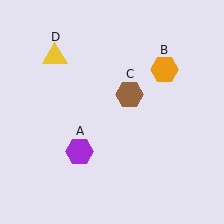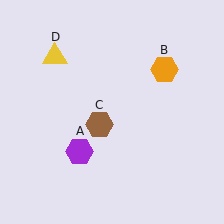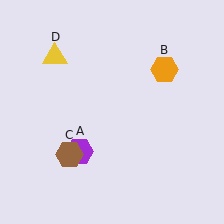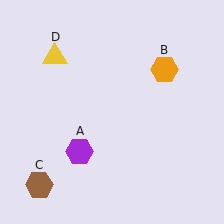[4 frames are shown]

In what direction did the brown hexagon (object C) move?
The brown hexagon (object C) moved down and to the left.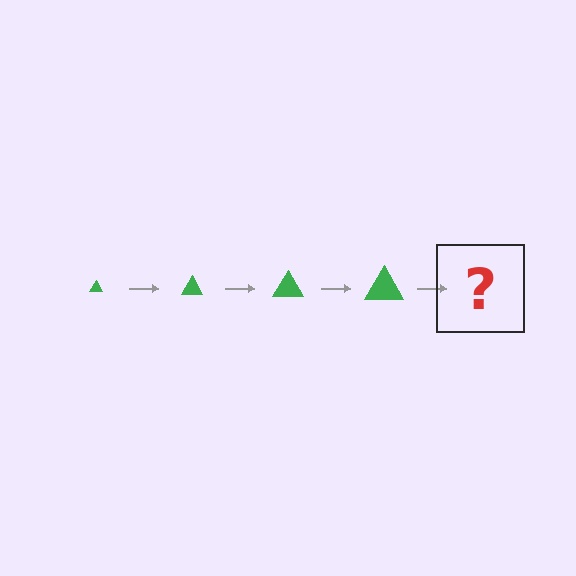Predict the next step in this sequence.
The next step is a green triangle, larger than the previous one.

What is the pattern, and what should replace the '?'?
The pattern is that the triangle gets progressively larger each step. The '?' should be a green triangle, larger than the previous one.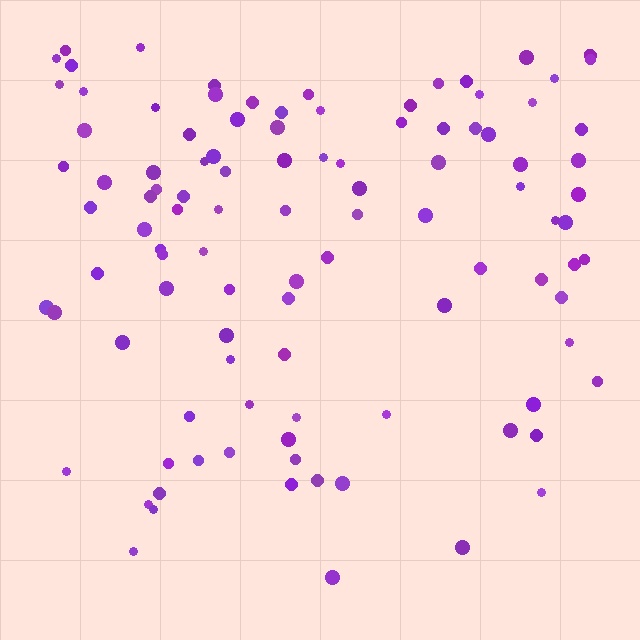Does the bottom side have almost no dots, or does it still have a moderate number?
Still a moderate number, just noticeably fewer than the top.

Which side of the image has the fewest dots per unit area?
The bottom.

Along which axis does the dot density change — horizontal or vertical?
Vertical.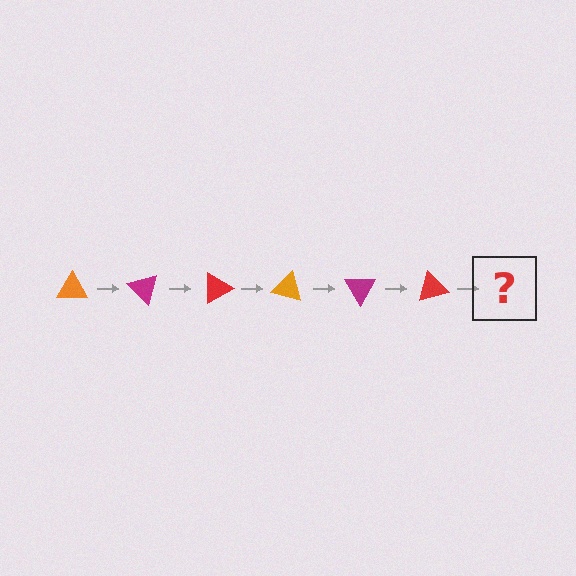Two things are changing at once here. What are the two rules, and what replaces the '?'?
The two rules are that it rotates 45 degrees each step and the color cycles through orange, magenta, and red. The '?' should be an orange triangle, rotated 270 degrees from the start.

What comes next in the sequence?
The next element should be an orange triangle, rotated 270 degrees from the start.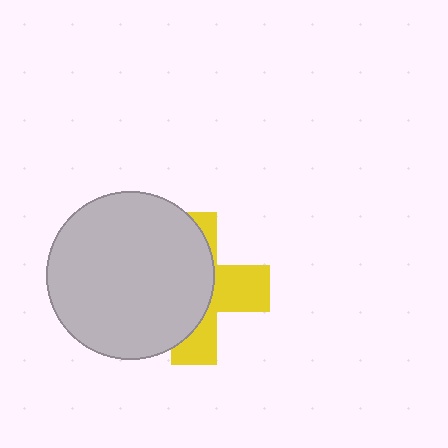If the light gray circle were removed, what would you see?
You would see the complete yellow cross.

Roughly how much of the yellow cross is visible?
A small part of it is visible (roughly 42%).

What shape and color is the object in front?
The object in front is a light gray circle.